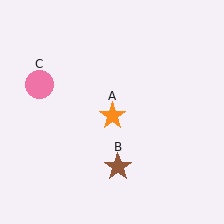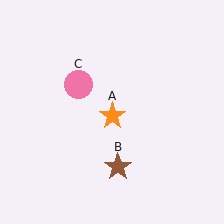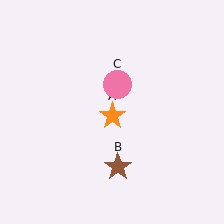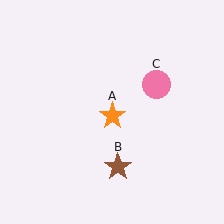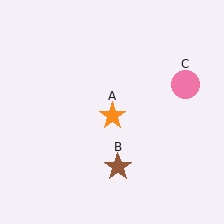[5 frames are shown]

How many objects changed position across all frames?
1 object changed position: pink circle (object C).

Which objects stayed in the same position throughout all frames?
Orange star (object A) and brown star (object B) remained stationary.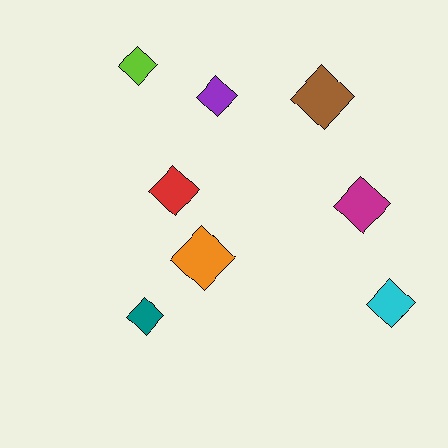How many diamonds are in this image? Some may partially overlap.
There are 8 diamonds.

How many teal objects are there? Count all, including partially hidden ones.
There is 1 teal object.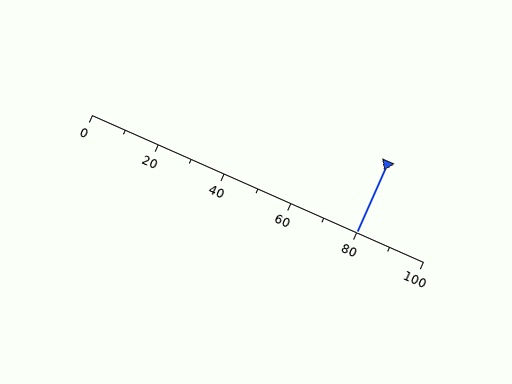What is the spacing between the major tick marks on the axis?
The major ticks are spaced 20 apart.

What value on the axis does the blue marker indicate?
The marker indicates approximately 80.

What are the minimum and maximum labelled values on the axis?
The axis runs from 0 to 100.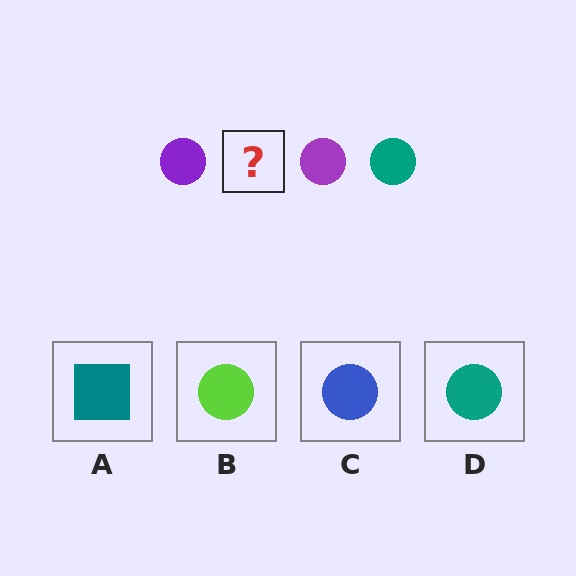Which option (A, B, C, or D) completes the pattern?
D.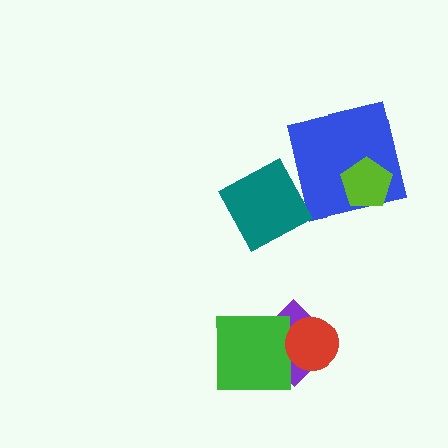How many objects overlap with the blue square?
1 object overlaps with the blue square.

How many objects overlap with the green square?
1 object overlaps with the green square.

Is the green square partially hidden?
No, no other shape covers it.